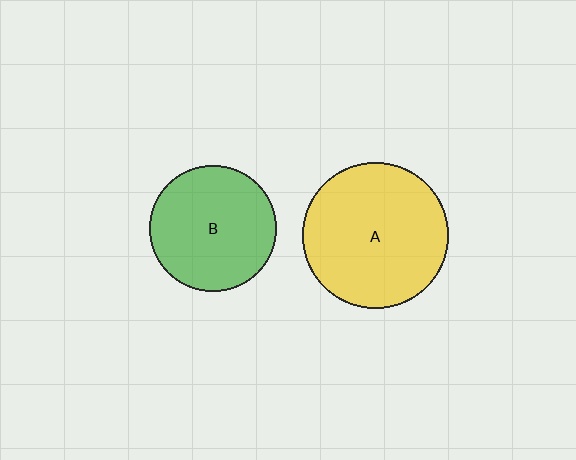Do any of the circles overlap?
No, none of the circles overlap.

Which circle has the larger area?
Circle A (yellow).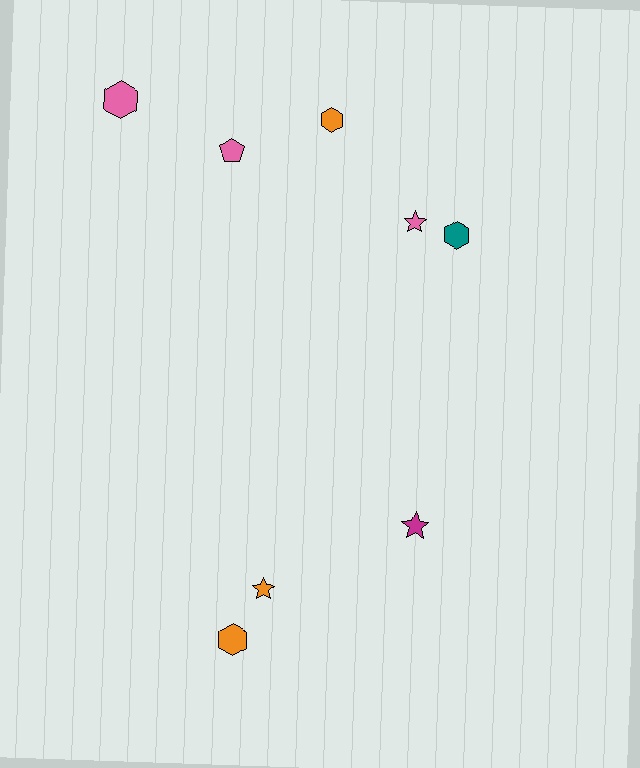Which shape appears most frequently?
Hexagon, with 4 objects.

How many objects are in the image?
There are 8 objects.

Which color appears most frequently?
Pink, with 3 objects.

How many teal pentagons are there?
There are no teal pentagons.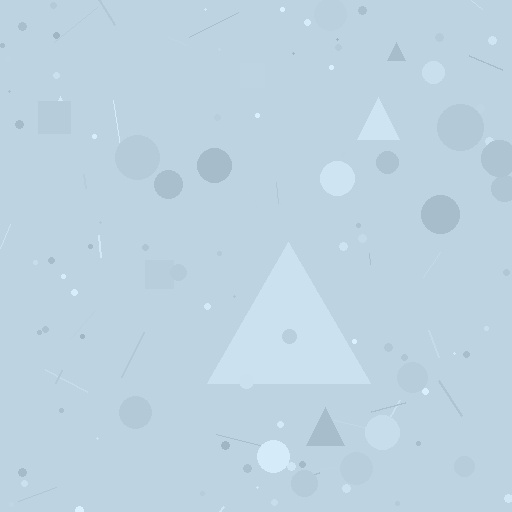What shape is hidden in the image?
A triangle is hidden in the image.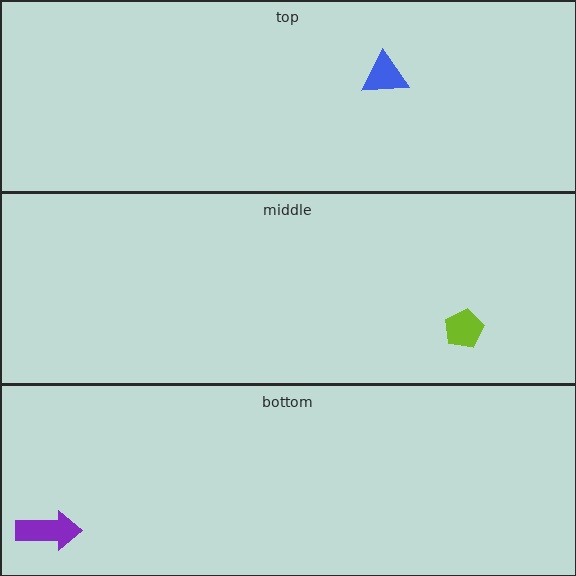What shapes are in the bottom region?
The purple arrow.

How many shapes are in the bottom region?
1.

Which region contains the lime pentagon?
The middle region.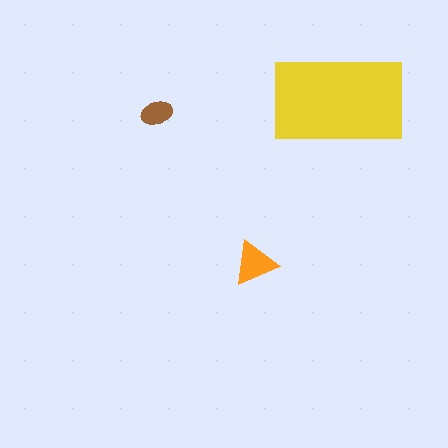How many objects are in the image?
There are 3 objects in the image.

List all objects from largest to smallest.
The yellow rectangle, the orange triangle, the brown ellipse.